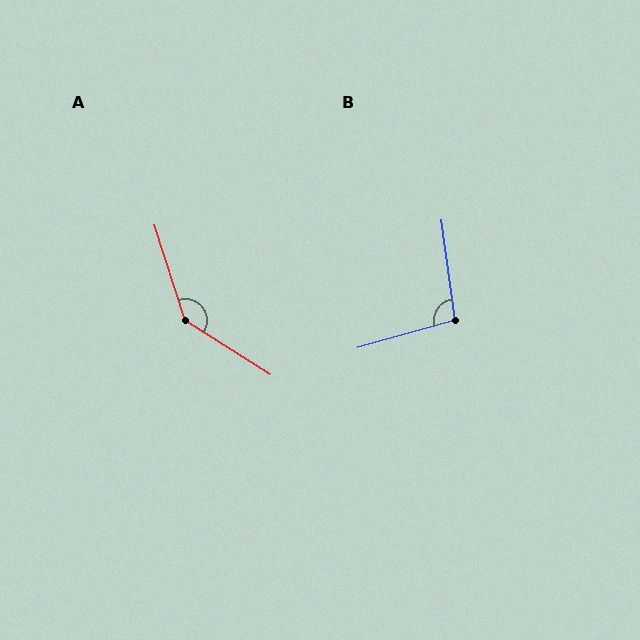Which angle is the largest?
A, at approximately 140 degrees.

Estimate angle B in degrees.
Approximately 98 degrees.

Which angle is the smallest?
B, at approximately 98 degrees.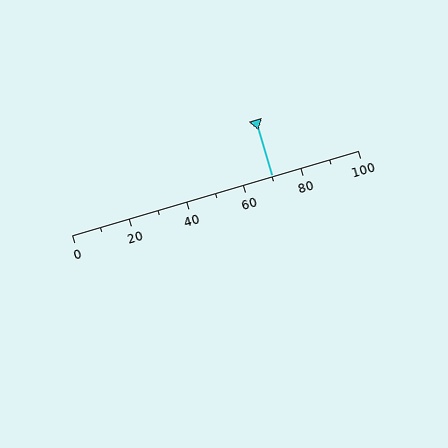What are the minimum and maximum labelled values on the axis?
The axis runs from 0 to 100.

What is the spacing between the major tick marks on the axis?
The major ticks are spaced 20 apart.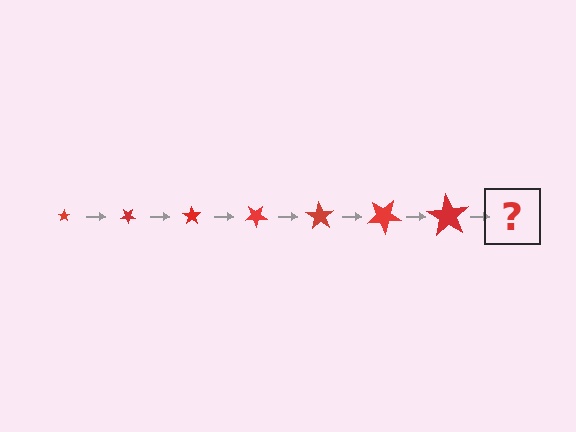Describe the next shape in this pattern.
It should be a star, larger than the previous one and rotated 245 degrees from the start.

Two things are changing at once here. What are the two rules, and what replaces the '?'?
The two rules are that the star grows larger each step and it rotates 35 degrees each step. The '?' should be a star, larger than the previous one and rotated 245 degrees from the start.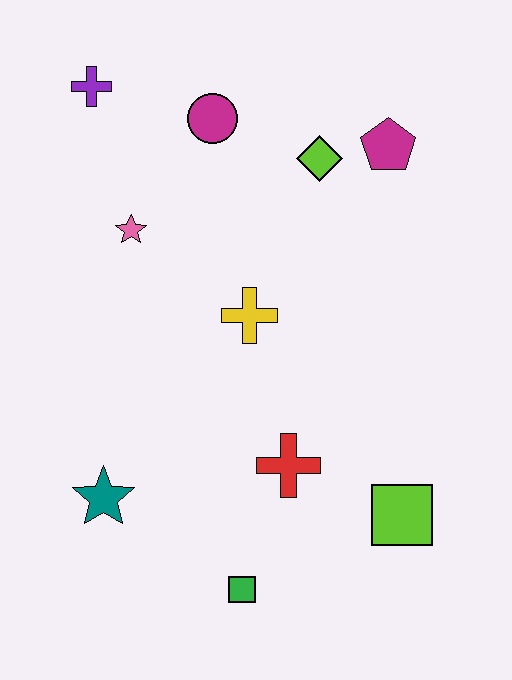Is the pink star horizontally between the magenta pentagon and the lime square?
No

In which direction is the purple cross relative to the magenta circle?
The purple cross is to the left of the magenta circle.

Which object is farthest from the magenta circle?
The green square is farthest from the magenta circle.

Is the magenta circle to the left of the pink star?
No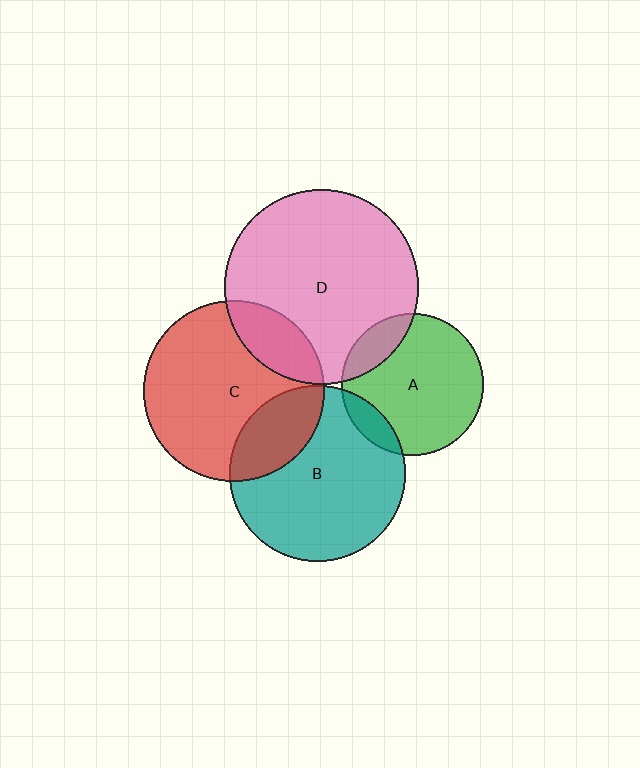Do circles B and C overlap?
Yes.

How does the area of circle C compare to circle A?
Approximately 1.6 times.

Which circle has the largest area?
Circle D (pink).